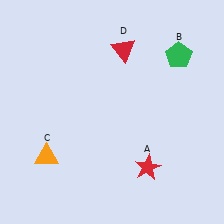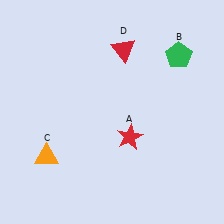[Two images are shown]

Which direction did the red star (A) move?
The red star (A) moved up.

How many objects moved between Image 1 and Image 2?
1 object moved between the two images.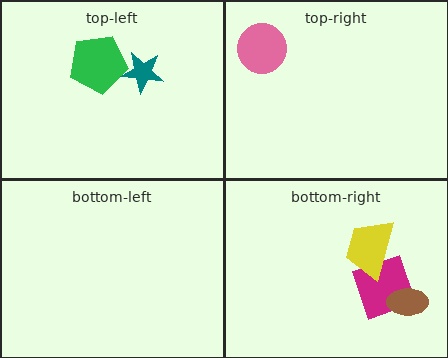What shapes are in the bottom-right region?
The magenta square, the brown ellipse, the yellow trapezoid.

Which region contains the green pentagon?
The top-left region.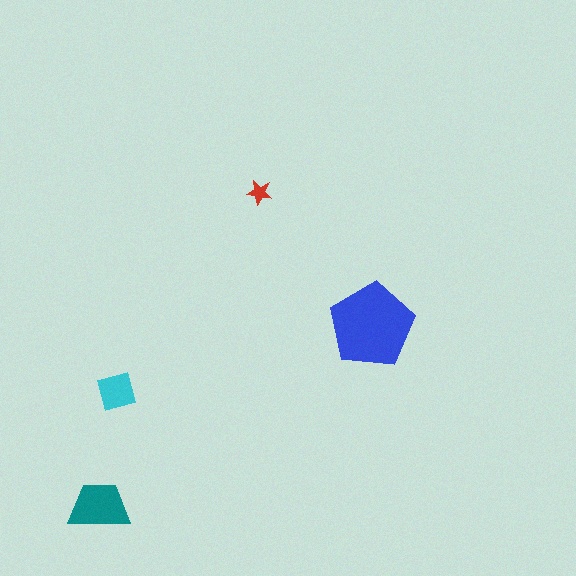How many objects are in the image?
There are 4 objects in the image.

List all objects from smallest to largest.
The red star, the cyan square, the teal trapezoid, the blue pentagon.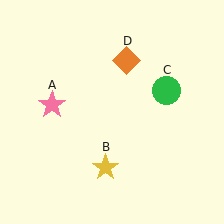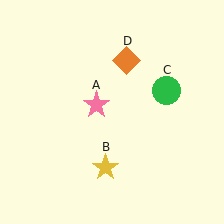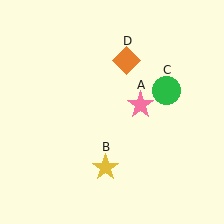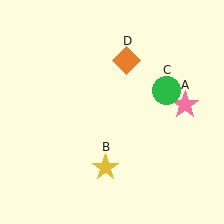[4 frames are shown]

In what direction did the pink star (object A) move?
The pink star (object A) moved right.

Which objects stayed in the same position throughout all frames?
Yellow star (object B) and green circle (object C) and orange diamond (object D) remained stationary.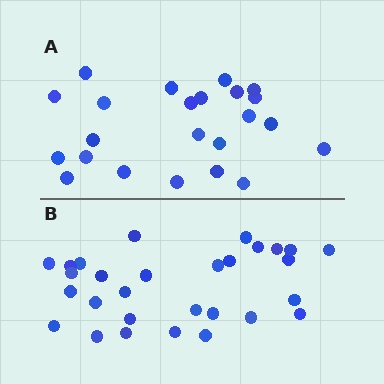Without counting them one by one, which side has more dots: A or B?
Region B (the bottom region) has more dots.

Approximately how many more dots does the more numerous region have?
Region B has about 6 more dots than region A.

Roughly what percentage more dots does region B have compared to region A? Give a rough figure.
About 25% more.